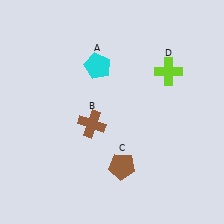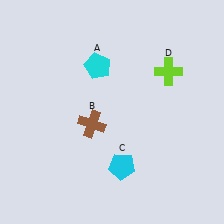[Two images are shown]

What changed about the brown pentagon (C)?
In Image 1, C is brown. In Image 2, it changed to cyan.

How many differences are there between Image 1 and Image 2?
There is 1 difference between the two images.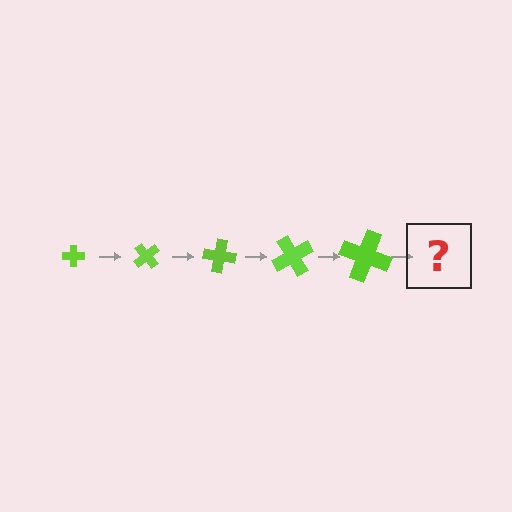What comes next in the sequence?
The next element should be a cross, larger than the previous one and rotated 250 degrees from the start.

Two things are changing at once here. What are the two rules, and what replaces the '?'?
The two rules are that the cross grows larger each step and it rotates 50 degrees each step. The '?' should be a cross, larger than the previous one and rotated 250 degrees from the start.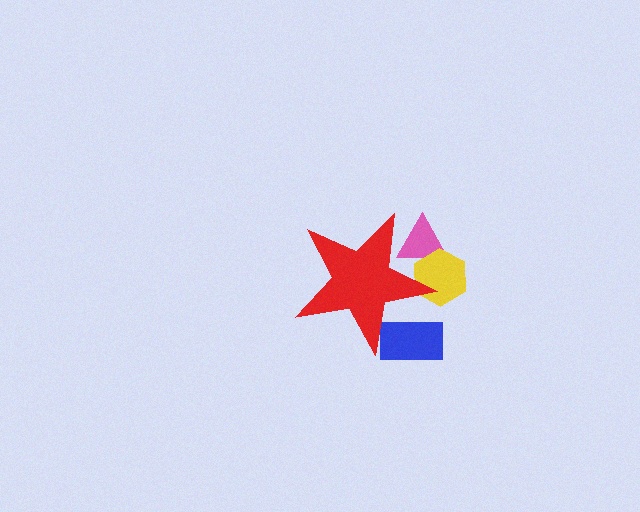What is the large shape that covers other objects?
A red star.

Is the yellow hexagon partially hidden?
Yes, the yellow hexagon is partially hidden behind the red star.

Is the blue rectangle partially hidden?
Yes, the blue rectangle is partially hidden behind the red star.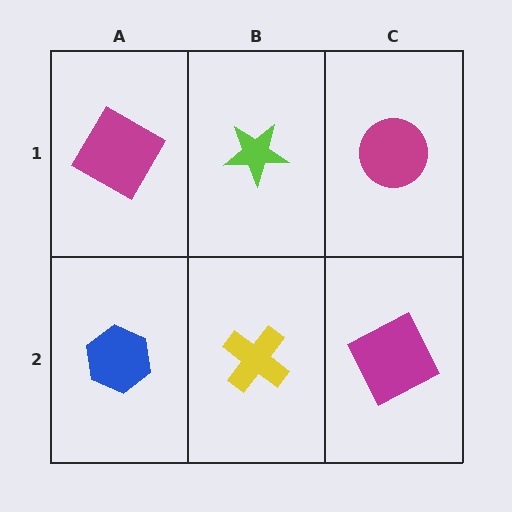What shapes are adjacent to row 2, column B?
A lime star (row 1, column B), a blue hexagon (row 2, column A), a magenta square (row 2, column C).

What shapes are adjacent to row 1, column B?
A yellow cross (row 2, column B), a magenta diamond (row 1, column A), a magenta circle (row 1, column C).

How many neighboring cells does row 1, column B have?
3.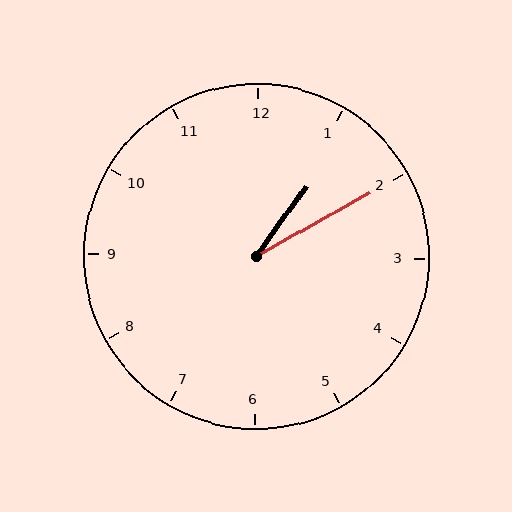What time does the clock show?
1:10.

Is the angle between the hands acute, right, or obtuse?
It is acute.